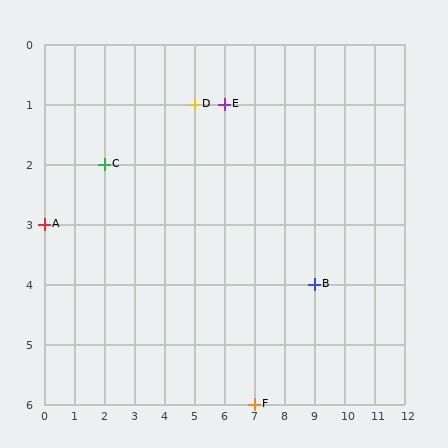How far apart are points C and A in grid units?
Points C and A are 2 columns and 1 row apart (about 2.2 grid units diagonally).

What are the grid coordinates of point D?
Point D is at grid coordinates (5, 1).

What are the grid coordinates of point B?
Point B is at grid coordinates (9, 4).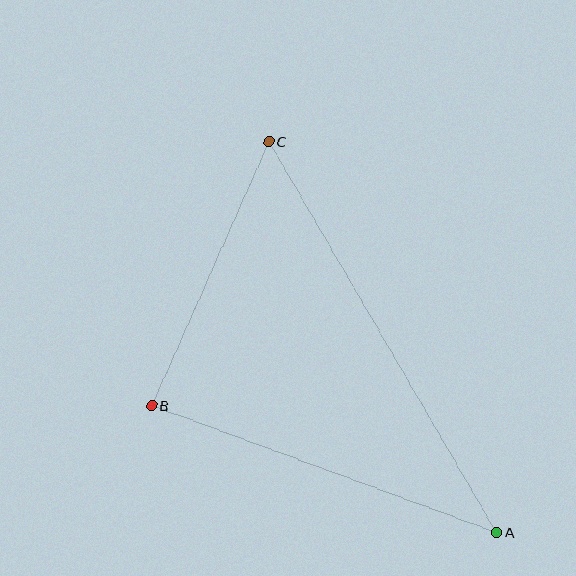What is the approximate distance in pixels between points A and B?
The distance between A and B is approximately 367 pixels.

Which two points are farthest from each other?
Points A and C are farthest from each other.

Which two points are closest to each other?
Points B and C are closest to each other.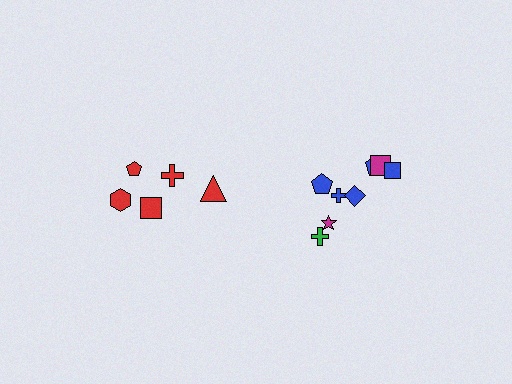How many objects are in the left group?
There are 5 objects.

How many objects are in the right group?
There are 8 objects.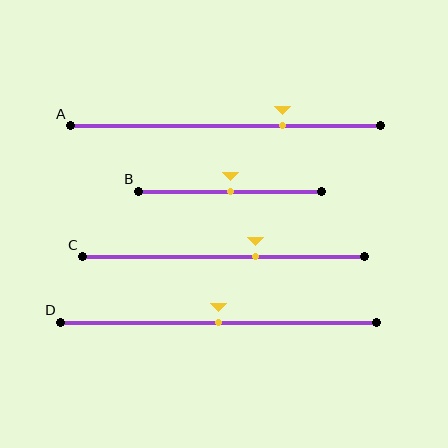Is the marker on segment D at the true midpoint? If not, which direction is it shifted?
Yes, the marker on segment D is at the true midpoint.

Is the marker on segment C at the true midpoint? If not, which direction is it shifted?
No, the marker on segment C is shifted to the right by about 11% of the segment length.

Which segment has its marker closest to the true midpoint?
Segment B has its marker closest to the true midpoint.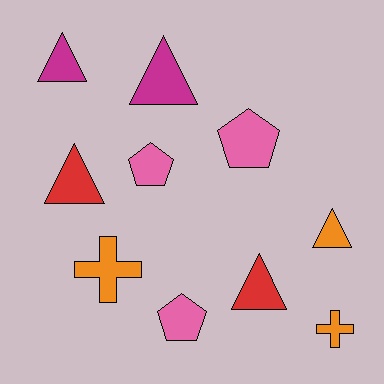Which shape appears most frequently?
Triangle, with 5 objects.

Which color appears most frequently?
Orange, with 3 objects.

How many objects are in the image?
There are 10 objects.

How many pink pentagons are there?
There are 3 pink pentagons.